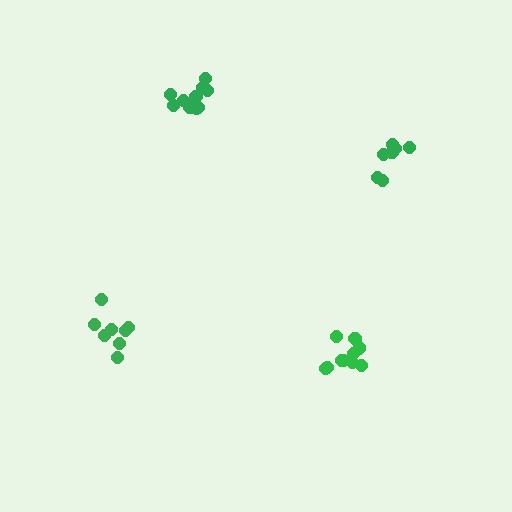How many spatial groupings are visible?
There are 4 spatial groupings.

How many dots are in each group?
Group 1: 11 dots, Group 2: 10 dots, Group 3: 8 dots, Group 4: 7 dots (36 total).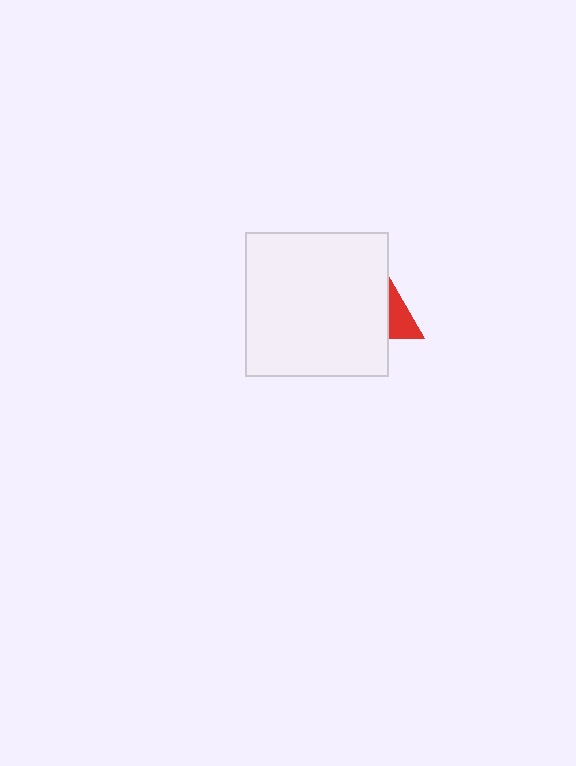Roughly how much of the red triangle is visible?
A small part of it is visible (roughly 31%).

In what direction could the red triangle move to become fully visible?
The red triangle could move right. That would shift it out from behind the white square entirely.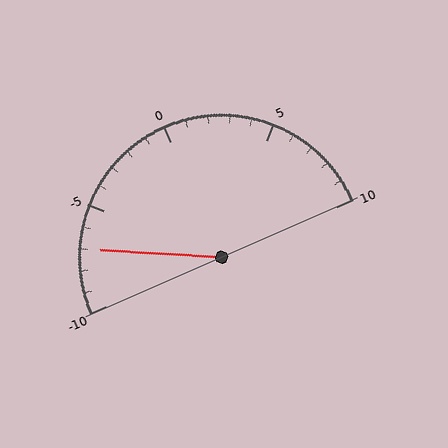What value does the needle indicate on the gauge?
The needle indicates approximately -7.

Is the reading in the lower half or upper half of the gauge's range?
The reading is in the lower half of the range (-10 to 10).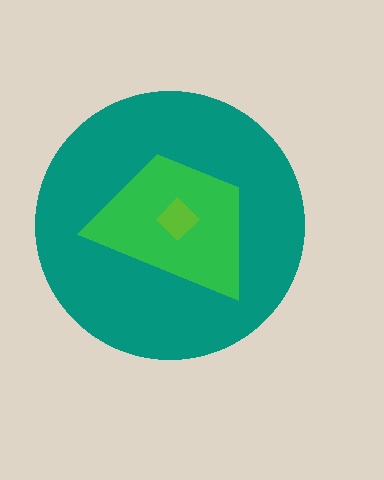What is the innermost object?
The lime diamond.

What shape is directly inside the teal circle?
The green trapezoid.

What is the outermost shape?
The teal circle.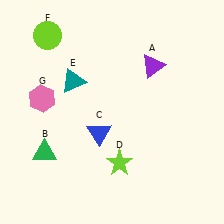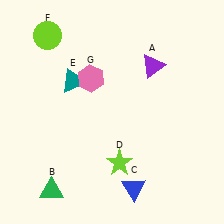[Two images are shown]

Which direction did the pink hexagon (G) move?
The pink hexagon (G) moved right.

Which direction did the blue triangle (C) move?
The blue triangle (C) moved down.